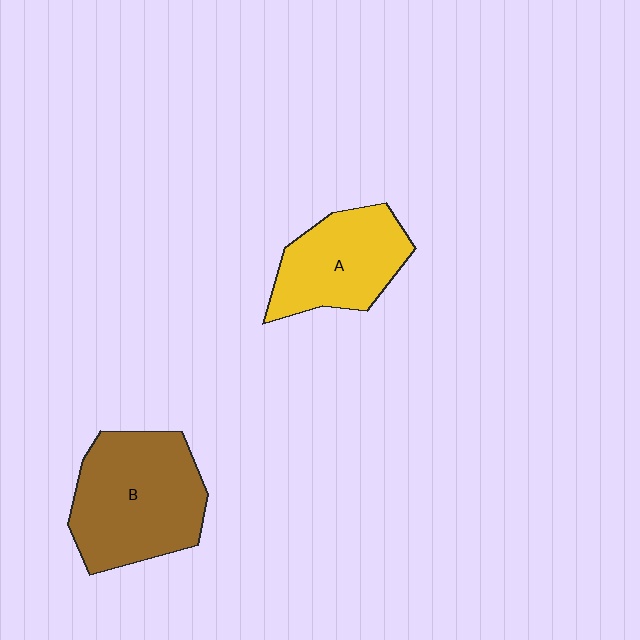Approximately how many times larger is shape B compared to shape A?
Approximately 1.4 times.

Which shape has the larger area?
Shape B (brown).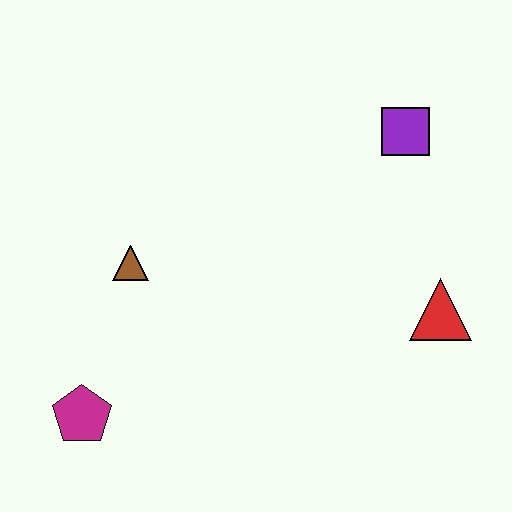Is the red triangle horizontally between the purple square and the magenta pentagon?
No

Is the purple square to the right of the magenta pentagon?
Yes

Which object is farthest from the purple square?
The magenta pentagon is farthest from the purple square.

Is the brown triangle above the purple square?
No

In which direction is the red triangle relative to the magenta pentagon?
The red triangle is to the right of the magenta pentagon.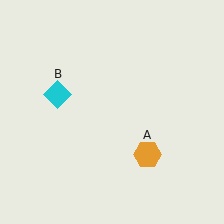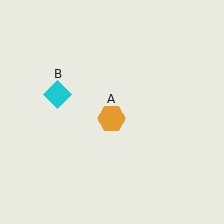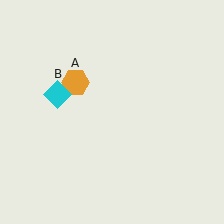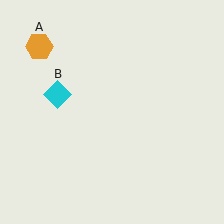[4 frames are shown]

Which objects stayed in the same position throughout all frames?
Cyan diamond (object B) remained stationary.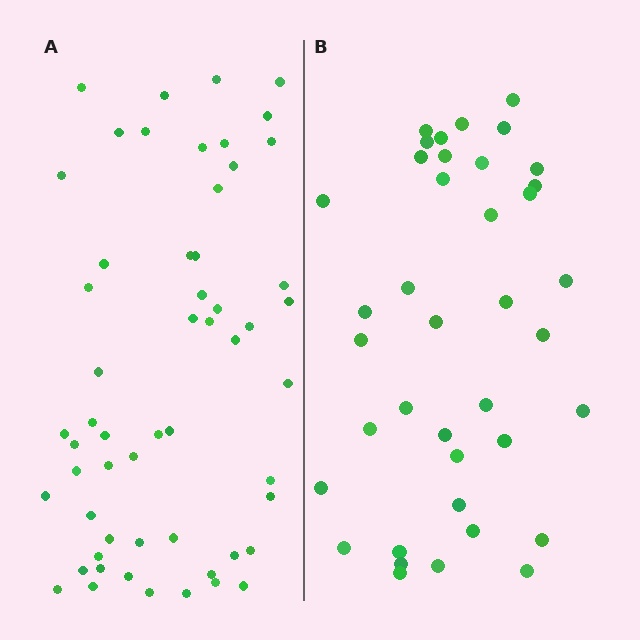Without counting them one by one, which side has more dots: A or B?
Region A (the left region) has more dots.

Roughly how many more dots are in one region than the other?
Region A has approximately 15 more dots than region B.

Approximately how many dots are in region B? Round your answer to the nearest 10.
About 40 dots. (The exact count is 39, which rounds to 40.)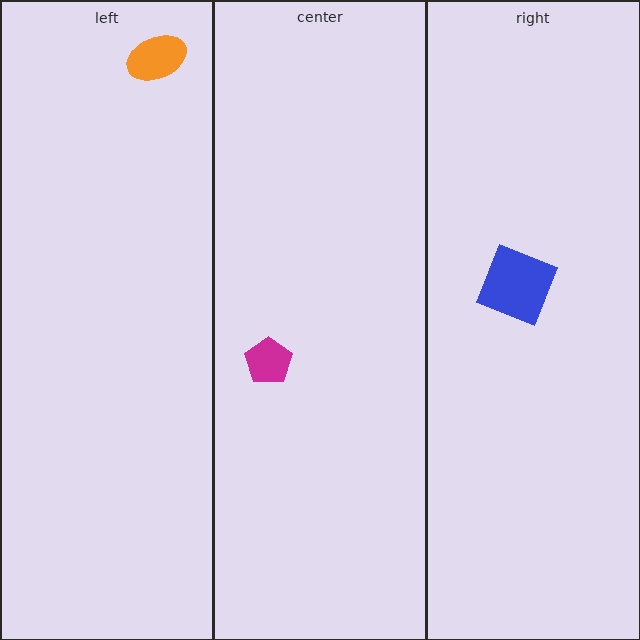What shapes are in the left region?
The orange ellipse.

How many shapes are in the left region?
1.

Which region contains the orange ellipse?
The left region.